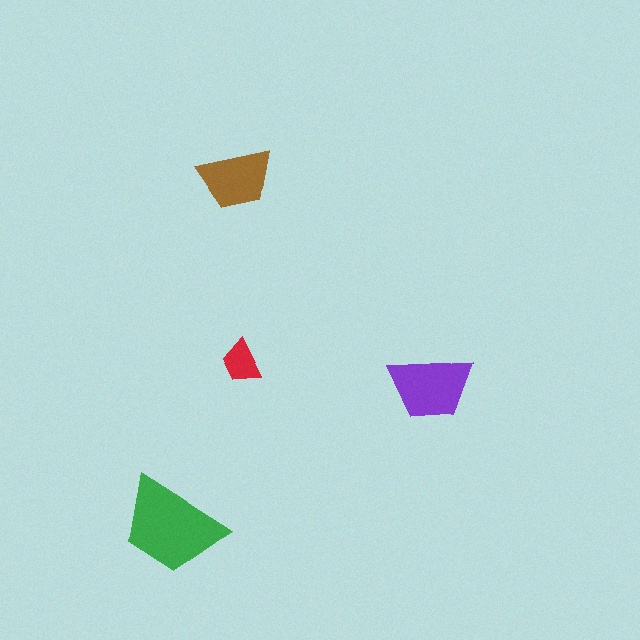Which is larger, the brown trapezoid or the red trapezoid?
The brown one.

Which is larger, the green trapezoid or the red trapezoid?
The green one.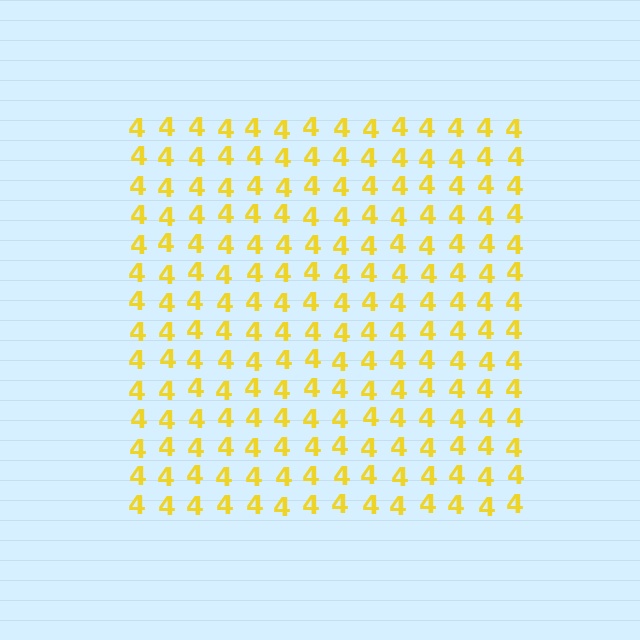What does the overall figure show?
The overall figure shows a square.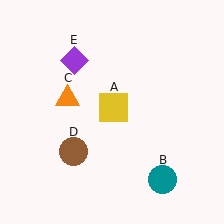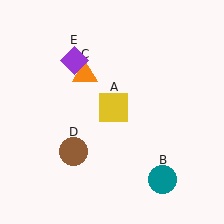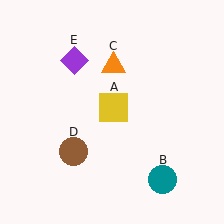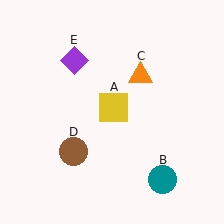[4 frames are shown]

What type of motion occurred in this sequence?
The orange triangle (object C) rotated clockwise around the center of the scene.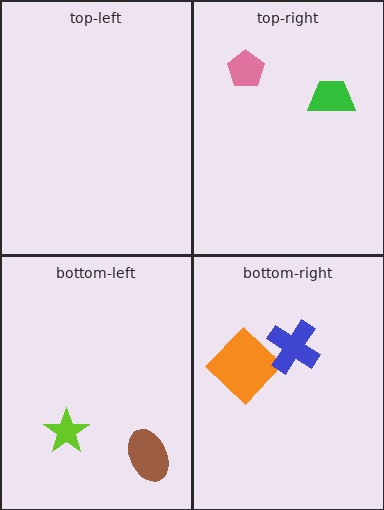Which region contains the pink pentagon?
The top-right region.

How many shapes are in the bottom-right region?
2.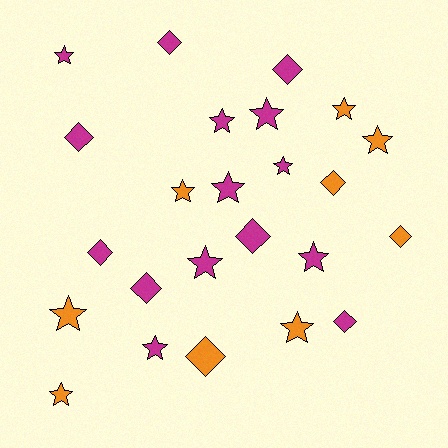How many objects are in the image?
There are 24 objects.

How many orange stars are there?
There are 6 orange stars.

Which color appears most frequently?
Magenta, with 15 objects.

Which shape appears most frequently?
Star, with 14 objects.